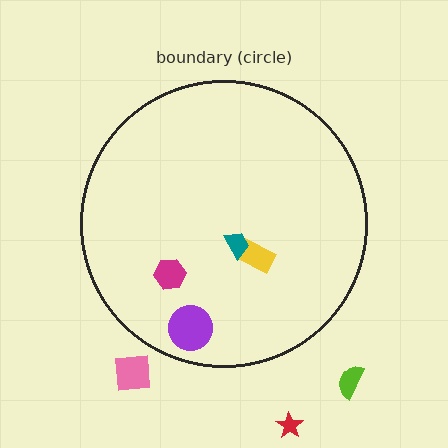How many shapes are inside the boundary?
4 inside, 3 outside.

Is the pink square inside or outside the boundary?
Outside.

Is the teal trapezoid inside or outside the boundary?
Inside.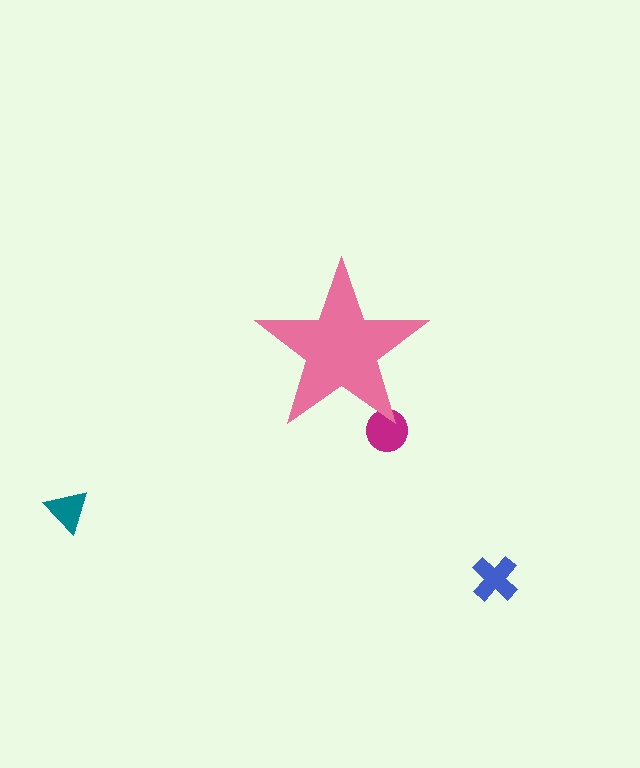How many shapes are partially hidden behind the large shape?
1 shape is partially hidden.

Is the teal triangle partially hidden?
No, the teal triangle is fully visible.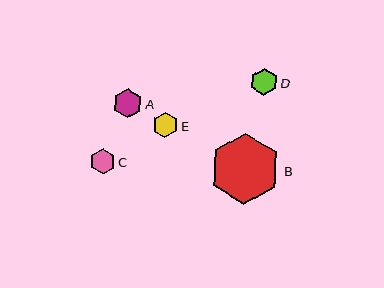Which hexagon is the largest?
Hexagon B is the largest with a size of approximately 71 pixels.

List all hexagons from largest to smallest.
From largest to smallest: B, A, D, C, E.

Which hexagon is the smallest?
Hexagon E is the smallest with a size of approximately 25 pixels.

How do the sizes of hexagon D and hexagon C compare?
Hexagon D and hexagon C are approximately the same size.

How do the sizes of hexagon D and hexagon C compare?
Hexagon D and hexagon C are approximately the same size.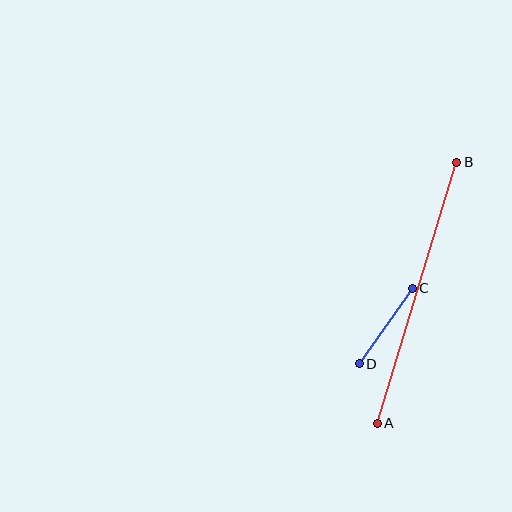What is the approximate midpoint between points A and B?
The midpoint is at approximately (417, 293) pixels.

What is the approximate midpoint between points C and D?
The midpoint is at approximately (386, 326) pixels.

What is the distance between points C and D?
The distance is approximately 92 pixels.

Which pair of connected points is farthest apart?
Points A and B are farthest apart.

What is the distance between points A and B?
The distance is approximately 273 pixels.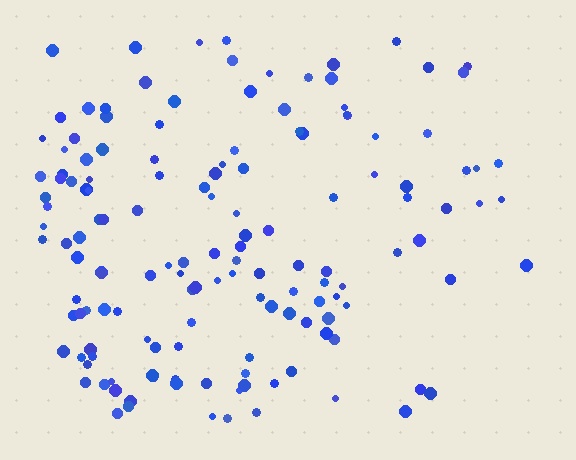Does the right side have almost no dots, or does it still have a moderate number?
Still a moderate number, just noticeably fewer than the left.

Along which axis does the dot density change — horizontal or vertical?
Horizontal.